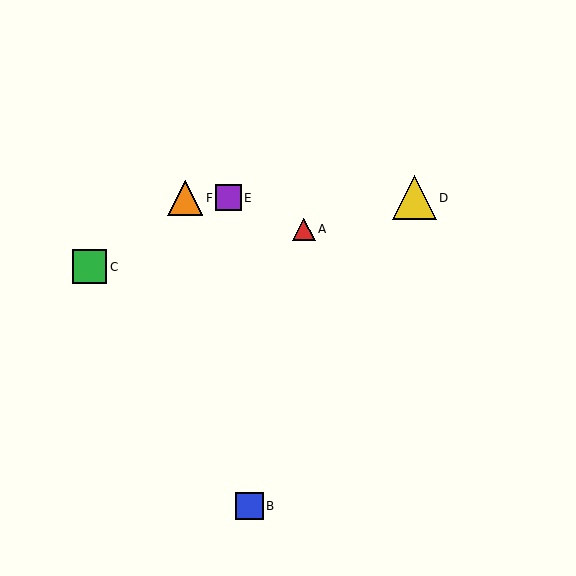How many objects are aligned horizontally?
3 objects (D, E, F) are aligned horizontally.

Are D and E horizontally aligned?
Yes, both are at y≈198.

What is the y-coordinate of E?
Object E is at y≈198.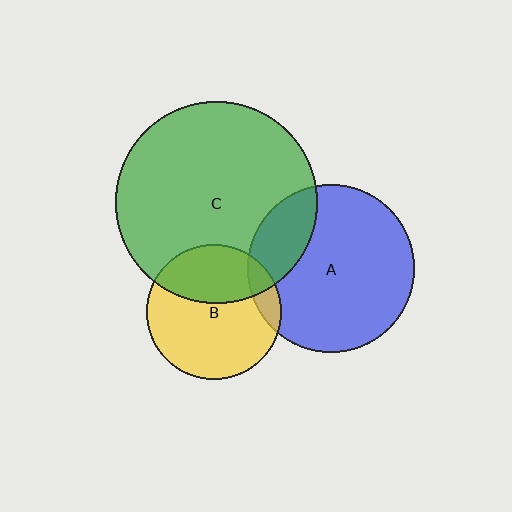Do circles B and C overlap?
Yes.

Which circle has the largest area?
Circle C (green).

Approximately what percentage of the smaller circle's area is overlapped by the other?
Approximately 35%.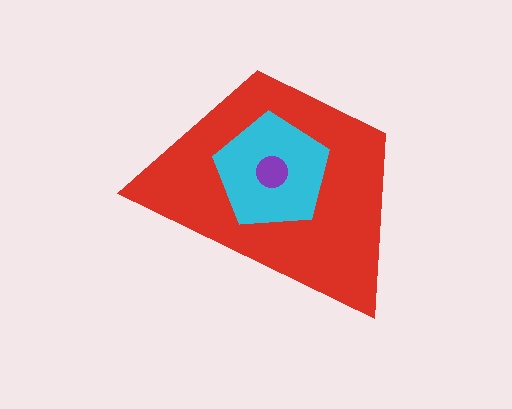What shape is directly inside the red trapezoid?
The cyan pentagon.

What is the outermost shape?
The red trapezoid.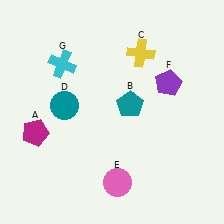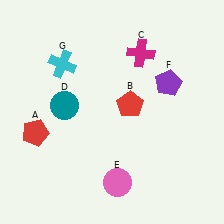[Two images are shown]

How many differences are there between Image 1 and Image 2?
There are 3 differences between the two images.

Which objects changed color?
A changed from magenta to red. B changed from teal to red. C changed from yellow to magenta.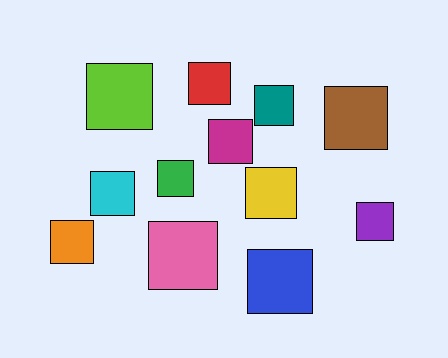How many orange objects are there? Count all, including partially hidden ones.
There is 1 orange object.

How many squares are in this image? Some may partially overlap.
There are 12 squares.